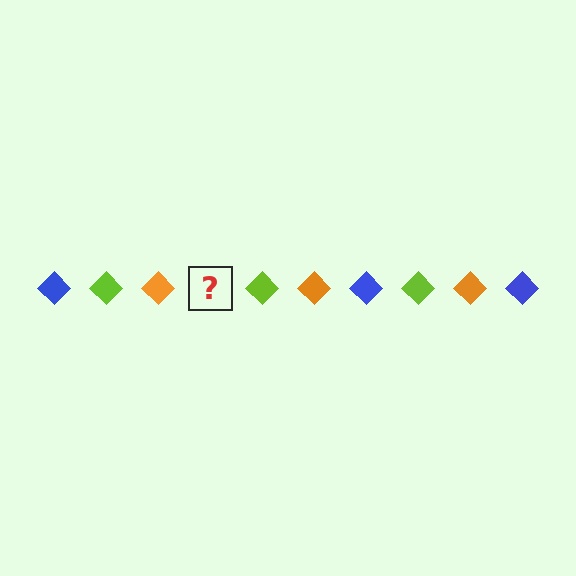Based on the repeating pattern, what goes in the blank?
The blank should be a blue diamond.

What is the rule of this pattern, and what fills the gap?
The rule is that the pattern cycles through blue, lime, orange diamonds. The gap should be filled with a blue diamond.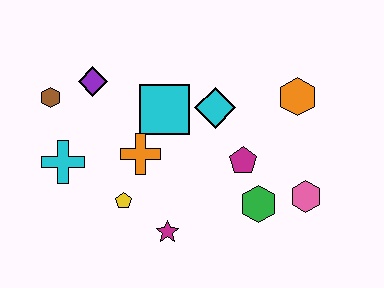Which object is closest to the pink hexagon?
The green hexagon is closest to the pink hexagon.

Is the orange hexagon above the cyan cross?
Yes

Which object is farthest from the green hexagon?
The brown hexagon is farthest from the green hexagon.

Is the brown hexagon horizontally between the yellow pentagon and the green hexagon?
No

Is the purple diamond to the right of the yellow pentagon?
No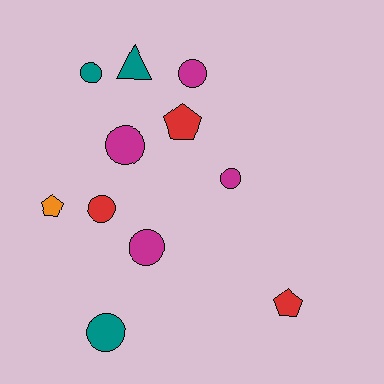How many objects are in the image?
There are 11 objects.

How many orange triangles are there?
There are no orange triangles.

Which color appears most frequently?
Magenta, with 4 objects.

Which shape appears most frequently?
Circle, with 7 objects.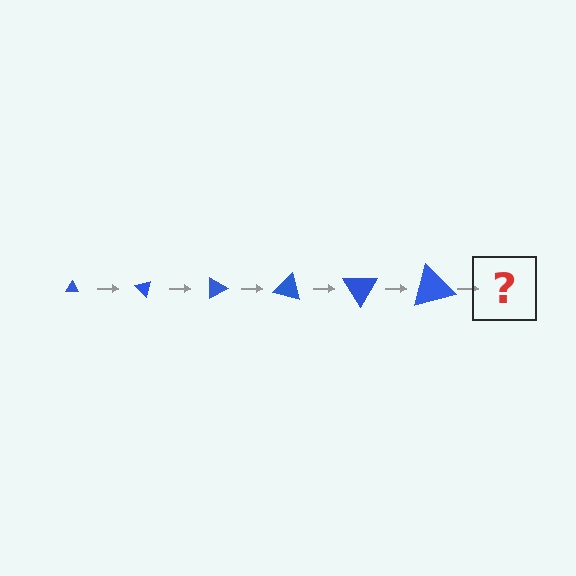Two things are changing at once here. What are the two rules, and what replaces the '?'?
The two rules are that the triangle grows larger each step and it rotates 45 degrees each step. The '?' should be a triangle, larger than the previous one and rotated 270 degrees from the start.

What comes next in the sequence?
The next element should be a triangle, larger than the previous one and rotated 270 degrees from the start.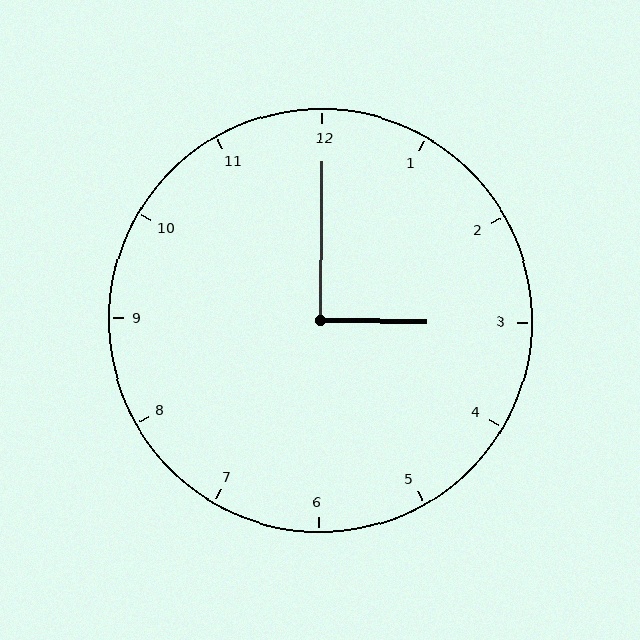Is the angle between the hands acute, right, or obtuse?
It is right.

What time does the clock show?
3:00.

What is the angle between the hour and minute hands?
Approximately 90 degrees.